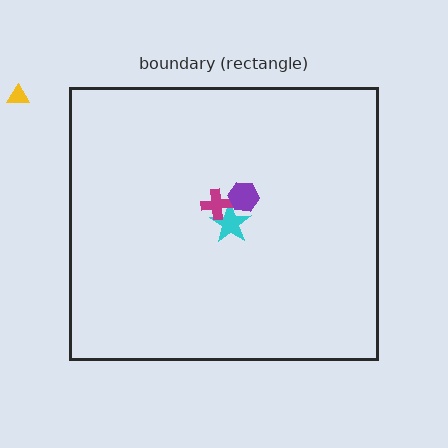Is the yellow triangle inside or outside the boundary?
Outside.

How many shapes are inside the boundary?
3 inside, 1 outside.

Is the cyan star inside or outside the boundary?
Inside.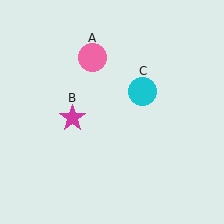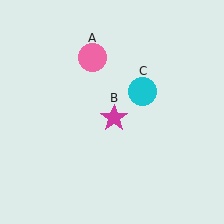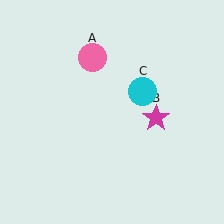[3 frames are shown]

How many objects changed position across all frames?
1 object changed position: magenta star (object B).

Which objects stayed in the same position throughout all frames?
Pink circle (object A) and cyan circle (object C) remained stationary.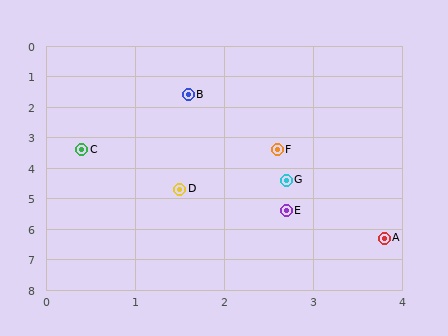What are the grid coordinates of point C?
Point C is at approximately (0.4, 3.4).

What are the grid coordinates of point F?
Point F is at approximately (2.6, 3.4).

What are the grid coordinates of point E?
Point E is at approximately (2.7, 5.4).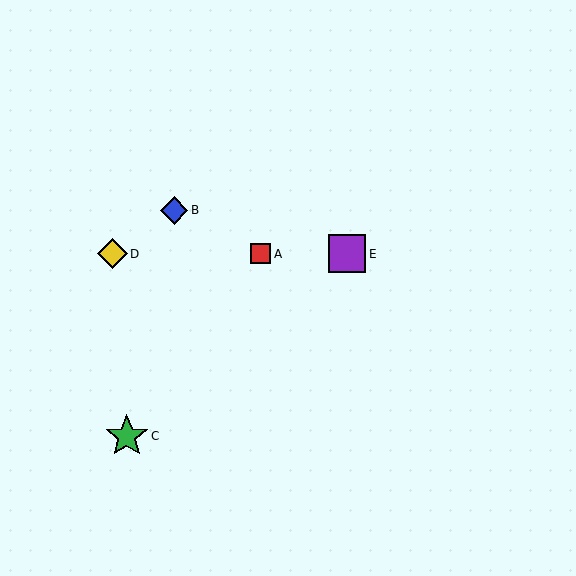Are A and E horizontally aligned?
Yes, both are at y≈254.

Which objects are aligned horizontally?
Objects A, D, E are aligned horizontally.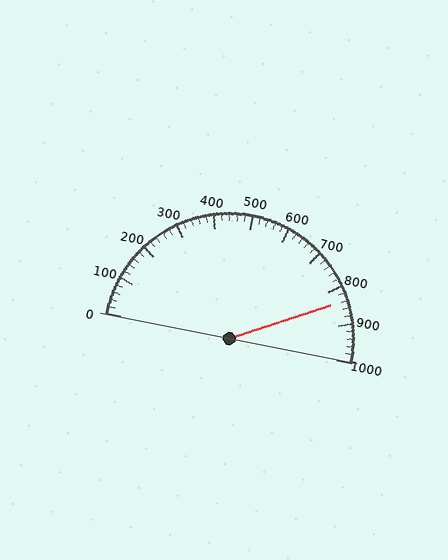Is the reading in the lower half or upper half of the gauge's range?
The reading is in the upper half of the range (0 to 1000).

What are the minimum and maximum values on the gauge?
The gauge ranges from 0 to 1000.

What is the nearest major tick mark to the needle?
The nearest major tick mark is 800.